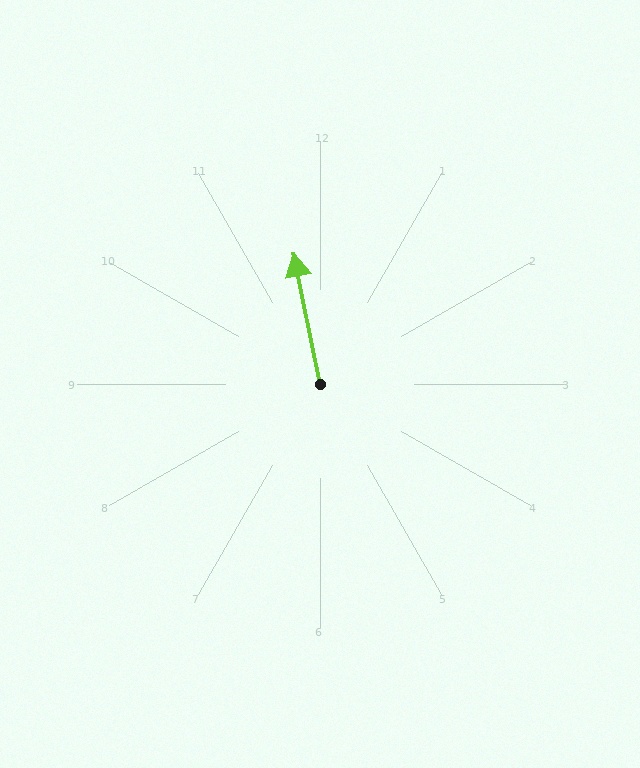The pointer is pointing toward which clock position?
Roughly 12 o'clock.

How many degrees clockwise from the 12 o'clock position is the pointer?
Approximately 349 degrees.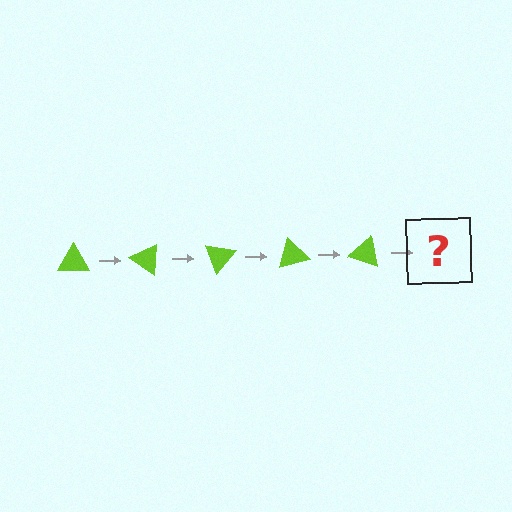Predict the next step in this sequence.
The next step is a lime triangle rotated 175 degrees.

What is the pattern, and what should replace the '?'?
The pattern is that the triangle rotates 35 degrees each step. The '?' should be a lime triangle rotated 175 degrees.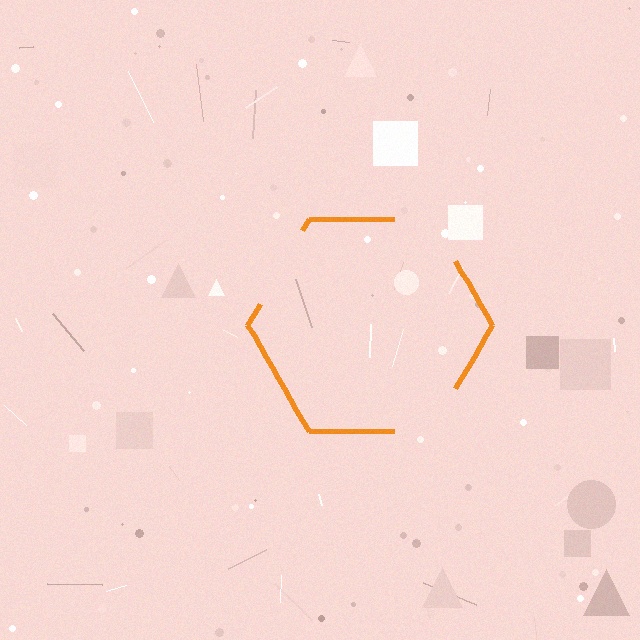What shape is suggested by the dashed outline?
The dashed outline suggests a hexagon.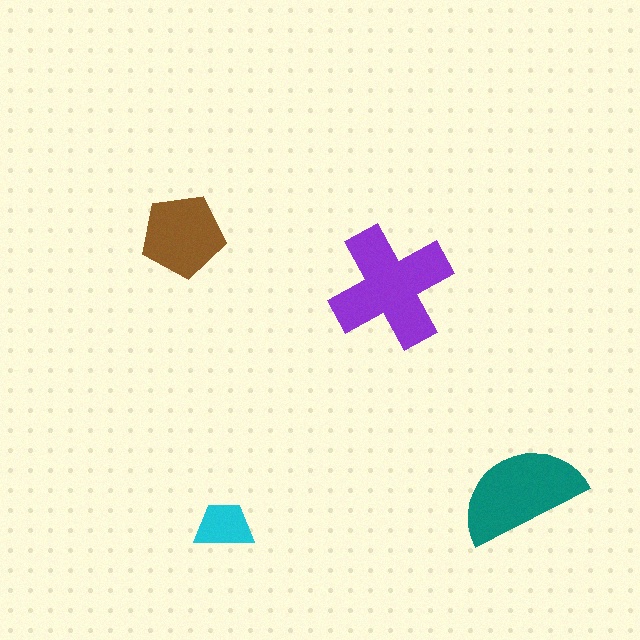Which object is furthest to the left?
The brown pentagon is leftmost.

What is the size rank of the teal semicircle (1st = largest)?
2nd.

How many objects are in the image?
There are 4 objects in the image.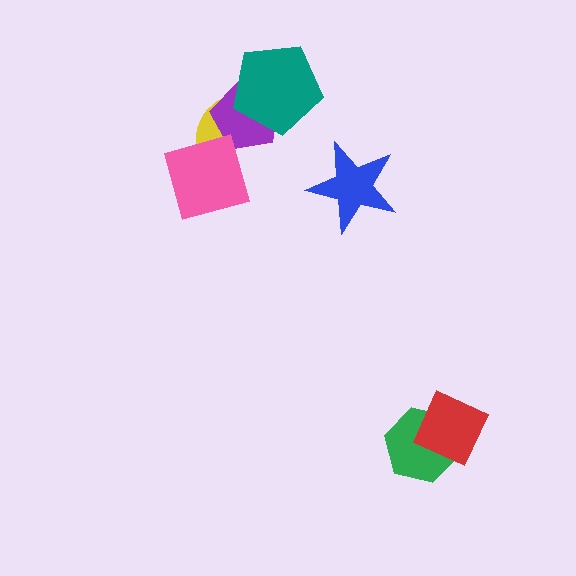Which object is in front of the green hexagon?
The red square is in front of the green hexagon.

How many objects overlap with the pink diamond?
2 objects overlap with the pink diamond.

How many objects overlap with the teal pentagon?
2 objects overlap with the teal pentagon.